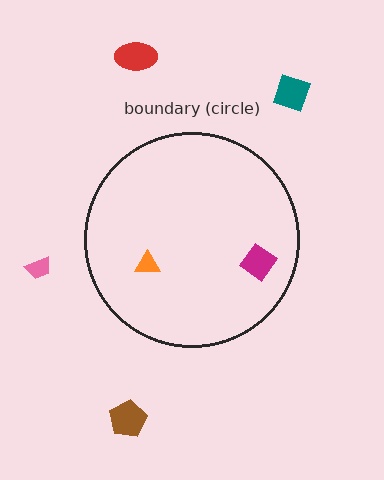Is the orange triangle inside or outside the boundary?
Inside.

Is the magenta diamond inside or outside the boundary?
Inside.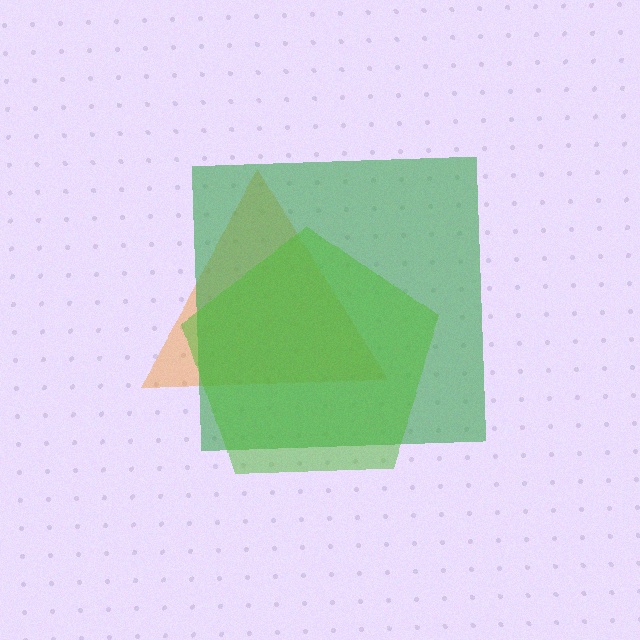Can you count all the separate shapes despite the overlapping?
Yes, there are 3 separate shapes.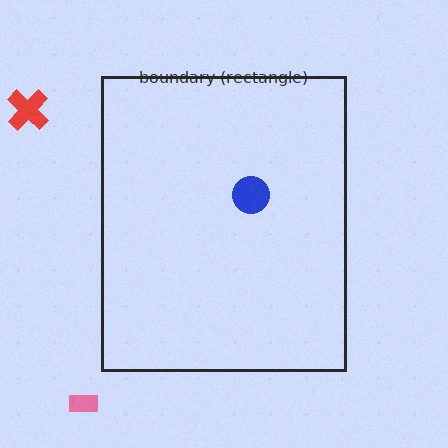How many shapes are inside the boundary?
1 inside, 2 outside.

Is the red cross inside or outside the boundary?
Outside.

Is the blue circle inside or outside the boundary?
Inside.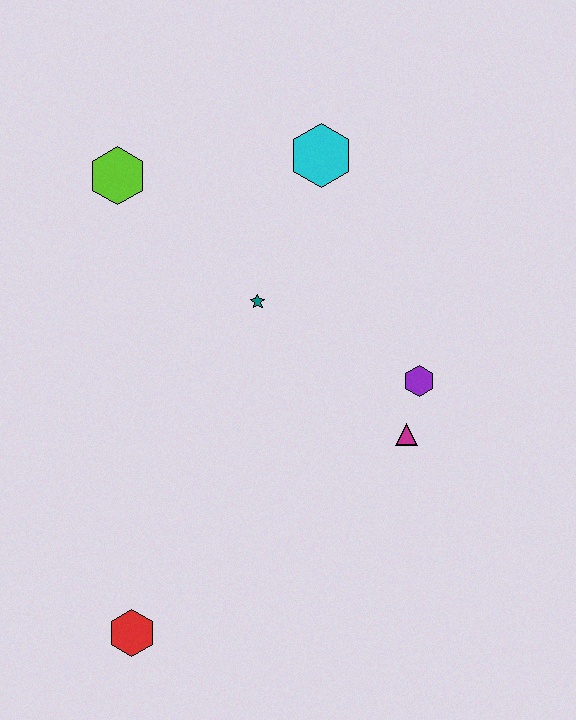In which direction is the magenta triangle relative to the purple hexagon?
The magenta triangle is below the purple hexagon.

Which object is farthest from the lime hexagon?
The red hexagon is farthest from the lime hexagon.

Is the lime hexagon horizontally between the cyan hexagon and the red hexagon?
No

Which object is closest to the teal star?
The cyan hexagon is closest to the teal star.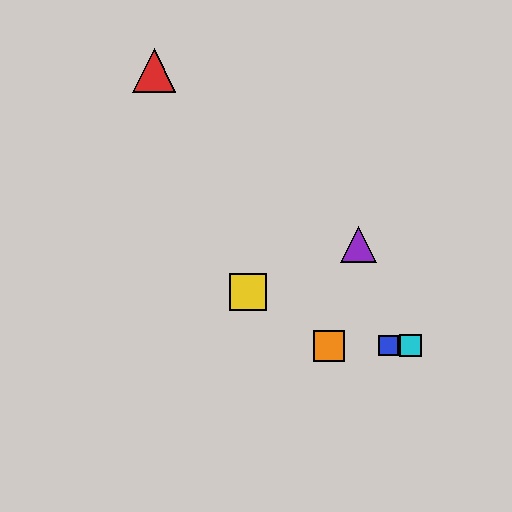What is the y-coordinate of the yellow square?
The yellow square is at y≈292.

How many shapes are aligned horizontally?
4 shapes (the blue square, the green hexagon, the orange square, the cyan square) are aligned horizontally.